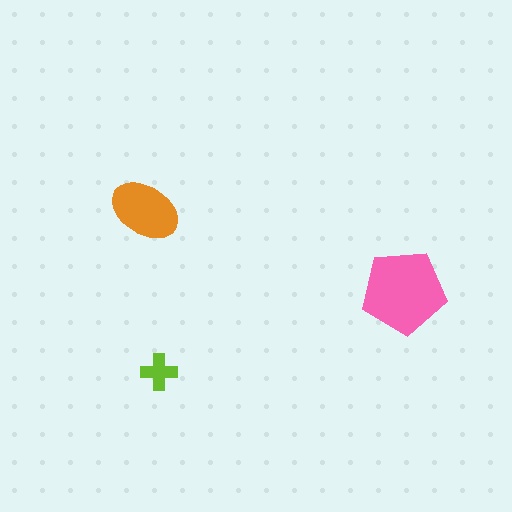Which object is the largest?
The pink pentagon.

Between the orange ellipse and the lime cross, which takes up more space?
The orange ellipse.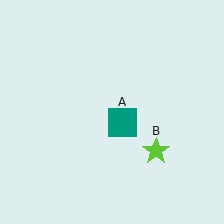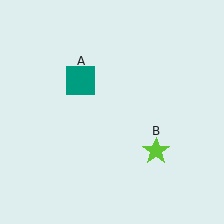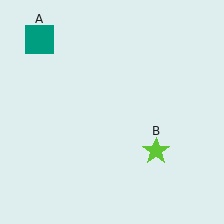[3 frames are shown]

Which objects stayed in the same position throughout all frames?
Lime star (object B) remained stationary.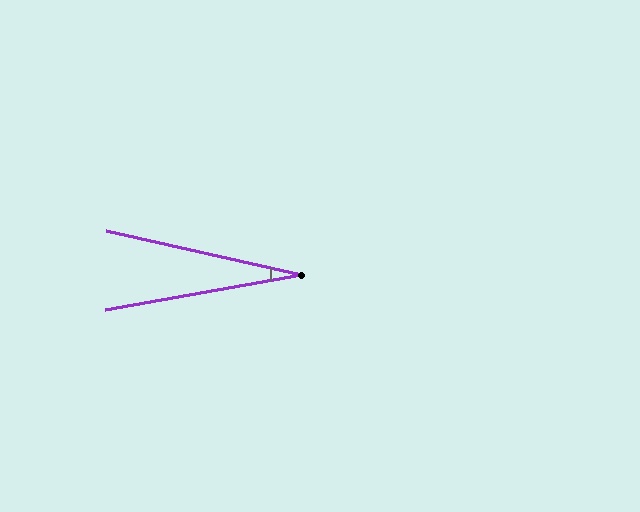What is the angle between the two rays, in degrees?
Approximately 23 degrees.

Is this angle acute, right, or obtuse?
It is acute.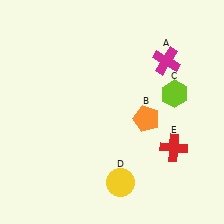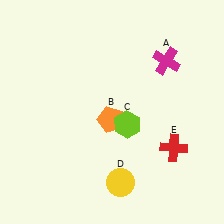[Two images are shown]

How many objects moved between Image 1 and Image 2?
2 objects moved between the two images.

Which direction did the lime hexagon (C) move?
The lime hexagon (C) moved left.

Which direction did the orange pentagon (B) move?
The orange pentagon (B) moved left.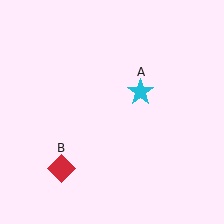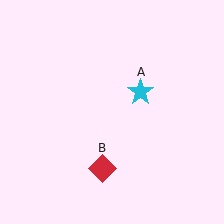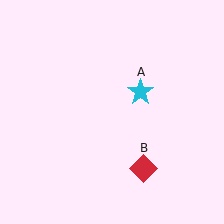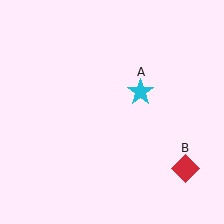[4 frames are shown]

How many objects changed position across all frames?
1 object changed position: red diamond (object B).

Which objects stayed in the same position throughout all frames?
Cyan star (object A) remained stationary.